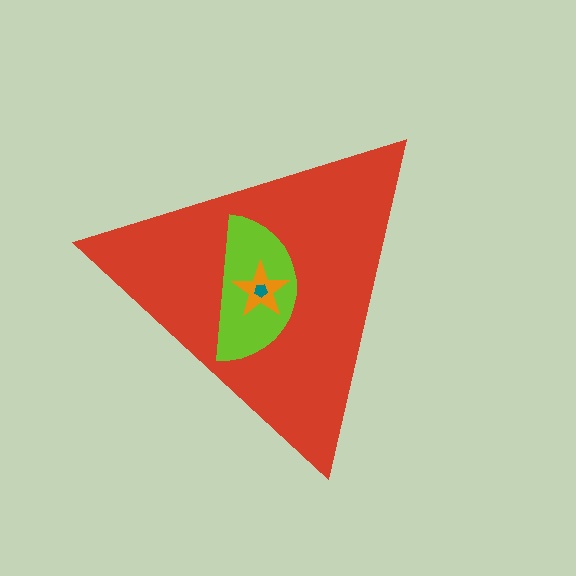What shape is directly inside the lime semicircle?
The orange star.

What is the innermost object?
The teal pentagon.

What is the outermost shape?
The red triangle.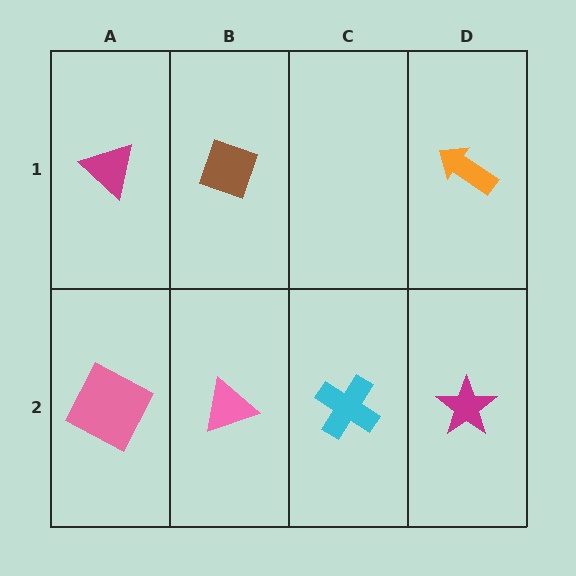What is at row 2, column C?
A cyan cross.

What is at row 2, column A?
A pink square.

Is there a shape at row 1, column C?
No, that cell is empty.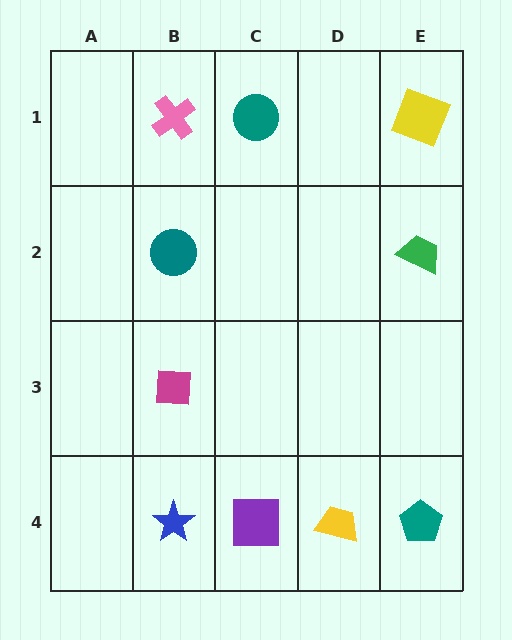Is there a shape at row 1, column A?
No, that cell is empty.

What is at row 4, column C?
A purple square.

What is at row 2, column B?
A teal circle.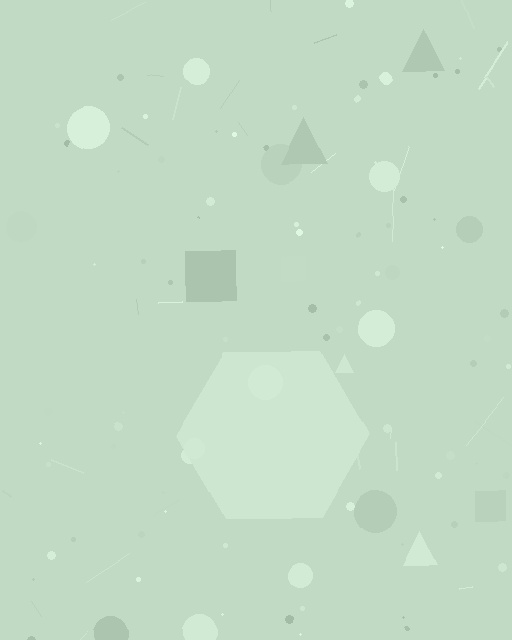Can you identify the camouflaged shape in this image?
The camouflaged shape is a hexagon.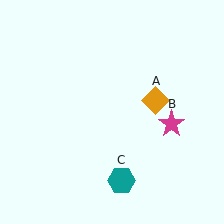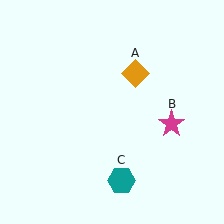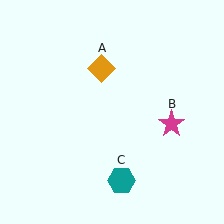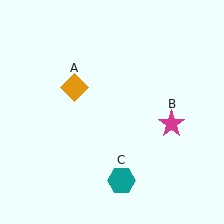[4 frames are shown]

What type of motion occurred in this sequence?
The orange diamond (object A) rotated counterclockwise around the center of the scene.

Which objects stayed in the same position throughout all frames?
Magenta star (object B) and teal hexagon (object C) remained stationary.